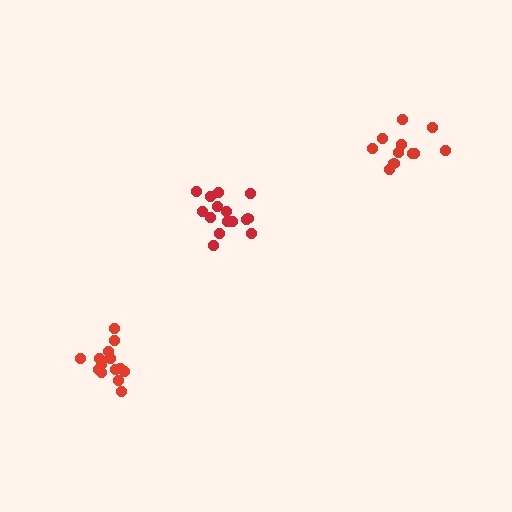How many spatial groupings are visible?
There are 3 spatial groupings.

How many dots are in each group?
Group 1: 14 dots, Group 2: 15 dots, Group 3: 11 dots (40 total).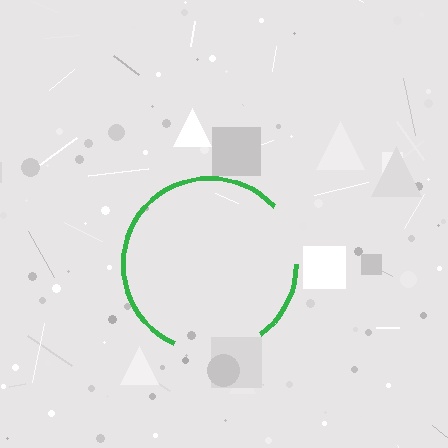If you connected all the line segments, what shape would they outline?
They would outline a circle.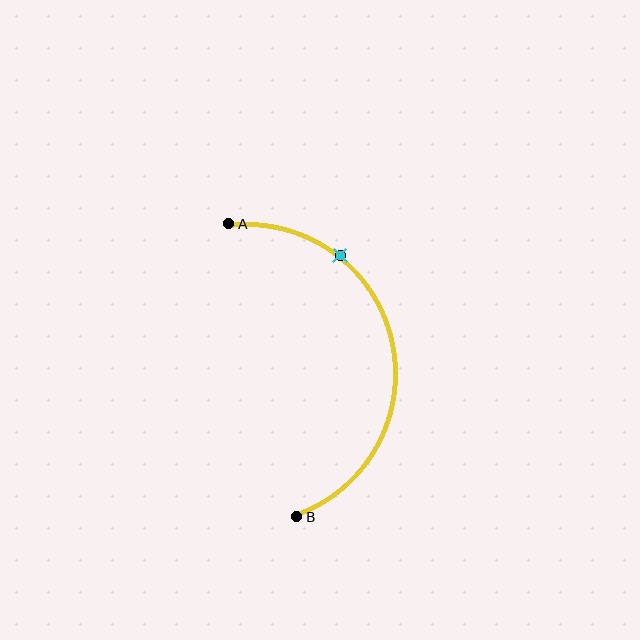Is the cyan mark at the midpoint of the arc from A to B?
No. The cyan mark lies on the arc but is closer to endpoint A. The arc midpoint would be at the point on the curve equidistant along the arc from both A and B.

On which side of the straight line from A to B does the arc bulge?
The arc bulges to the right of the straight line connecting A and B.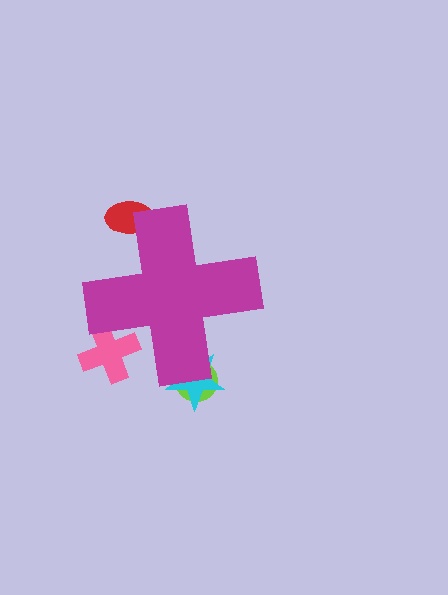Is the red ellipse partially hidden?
Yes, the red ellipse is partially hidden behind the magenta cross.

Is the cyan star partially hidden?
Yes, the cyan star is partially hidden behind the magenta cross.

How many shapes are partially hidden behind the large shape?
4 shapes are partially hidden.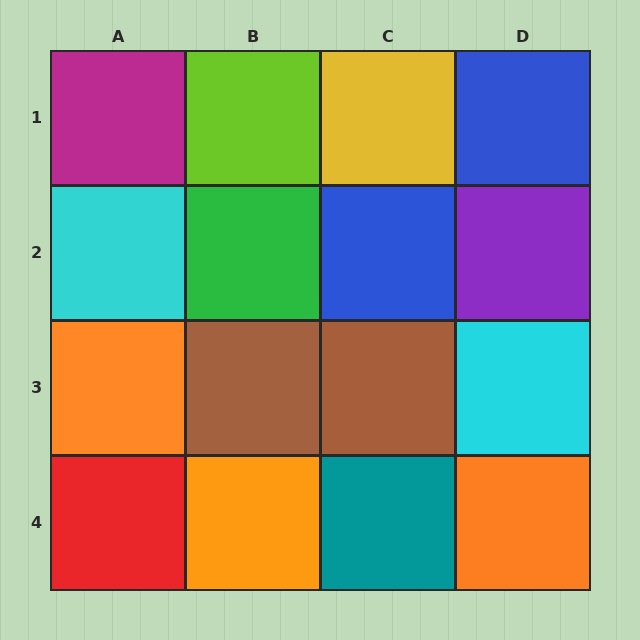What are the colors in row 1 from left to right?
Magenta, lime, yellow, blue.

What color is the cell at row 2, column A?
Cyan.